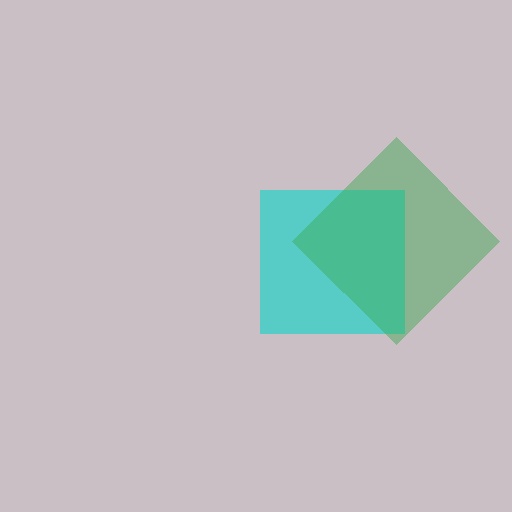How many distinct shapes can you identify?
There are 2 distinct shapes: a cyan square, a green diamond.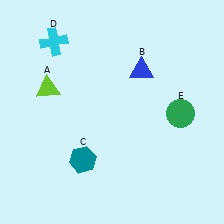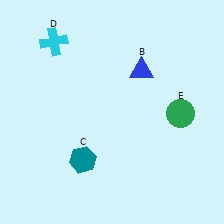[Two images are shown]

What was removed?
The lime triangle (A) was removed in Image 2.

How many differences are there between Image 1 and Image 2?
There is 1 difference between the two images.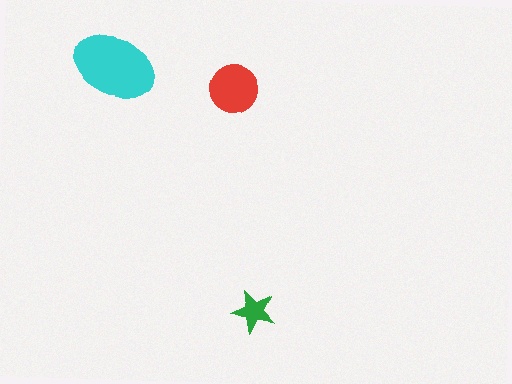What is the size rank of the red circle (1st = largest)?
2nd.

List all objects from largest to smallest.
The cyan ellipse, the red circle, the green star.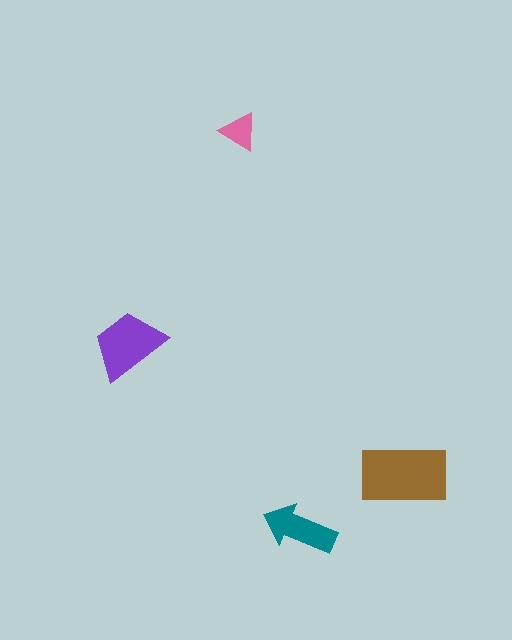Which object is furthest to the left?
The purple trapezoid is leftmost.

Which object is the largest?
The brown rectangle.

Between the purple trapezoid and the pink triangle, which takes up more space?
The purple trapezoid.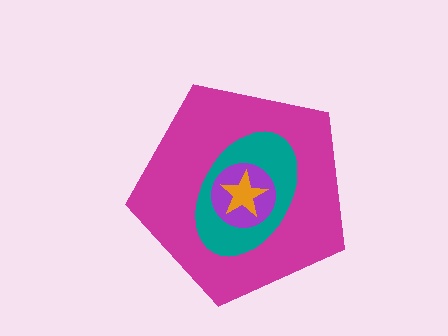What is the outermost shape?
The magenta pentagon.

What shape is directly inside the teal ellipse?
The purple circle.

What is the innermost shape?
The orange star.